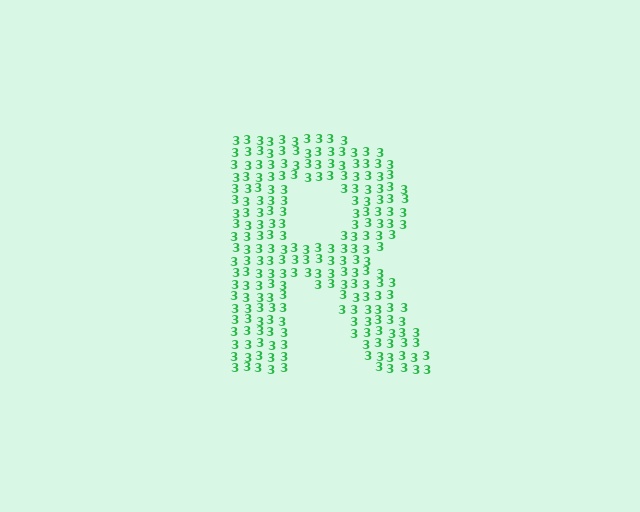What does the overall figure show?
The overall figure shows the letter R.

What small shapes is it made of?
It is made of small digit 3's.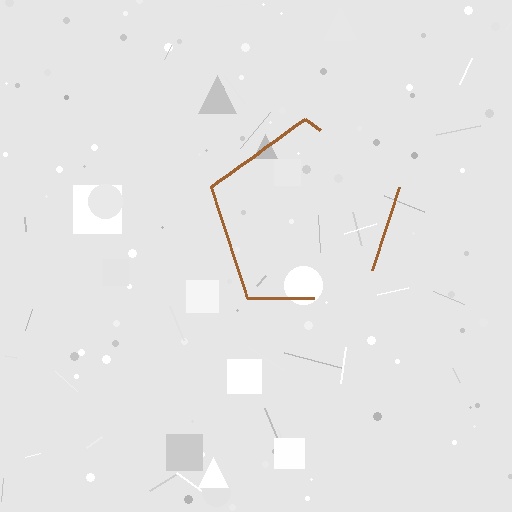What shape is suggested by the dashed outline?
The dashed outline suggests a pentagon.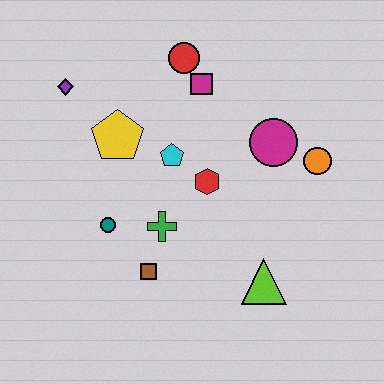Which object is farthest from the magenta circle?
The purple diamond is farthest from the magenta circle.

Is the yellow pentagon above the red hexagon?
Yes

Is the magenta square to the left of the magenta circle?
Yes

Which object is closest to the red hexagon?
The cyan pentagon is closest to the red hexagon.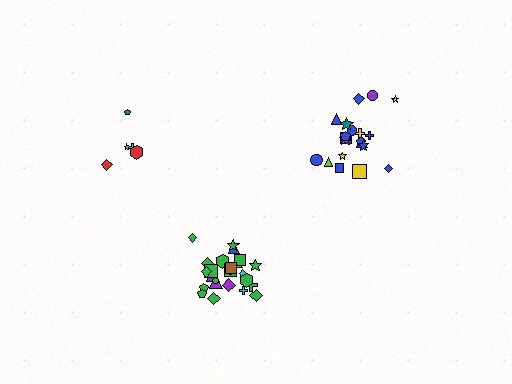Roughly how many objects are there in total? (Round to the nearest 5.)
Roughly 50 objects in total.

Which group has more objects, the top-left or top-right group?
The top-right group.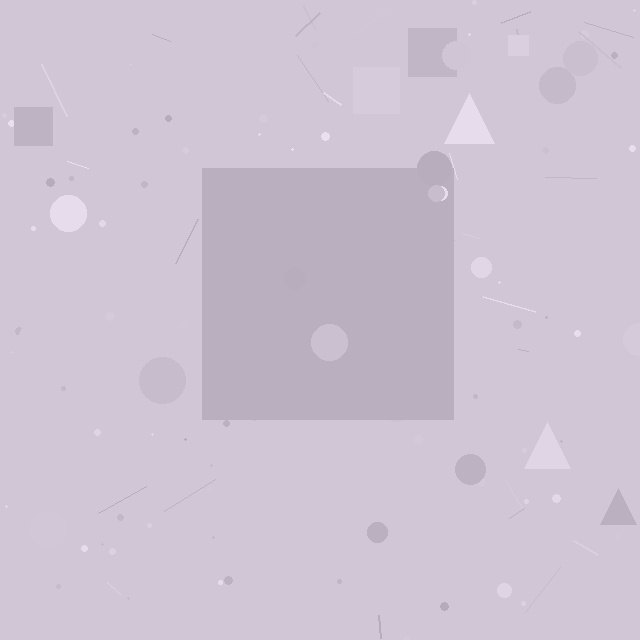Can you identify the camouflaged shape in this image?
The camouflaged shape is a square.